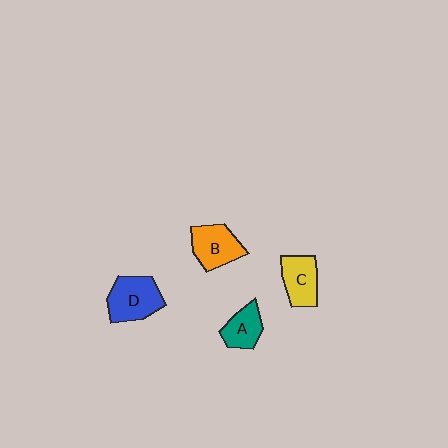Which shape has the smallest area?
Shape A (teal).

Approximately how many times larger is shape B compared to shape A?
Approximately 1.3 times.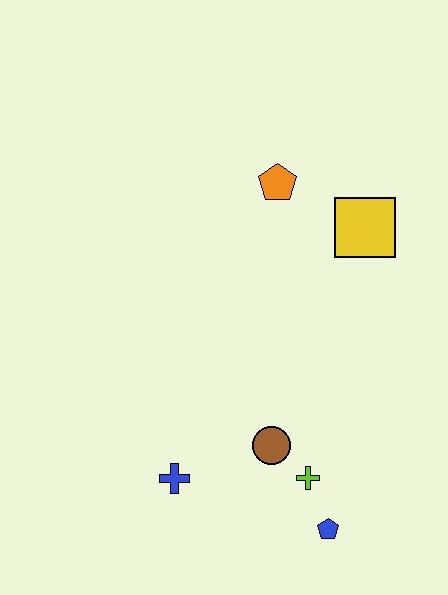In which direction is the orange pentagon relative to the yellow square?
The orange pentagon is to the left of the yellow square.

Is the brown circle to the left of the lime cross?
Yes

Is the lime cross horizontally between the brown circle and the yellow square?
Yes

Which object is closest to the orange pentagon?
The yellow square is closest to the orange pentagon.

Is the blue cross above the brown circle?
No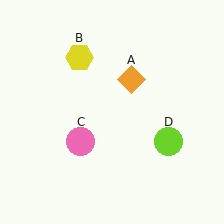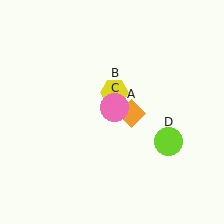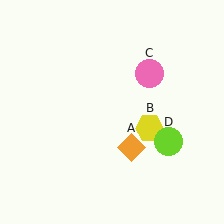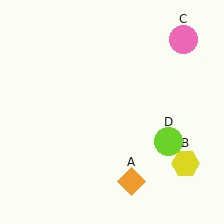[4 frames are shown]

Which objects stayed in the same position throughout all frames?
Lime circle (object D) remained stationary.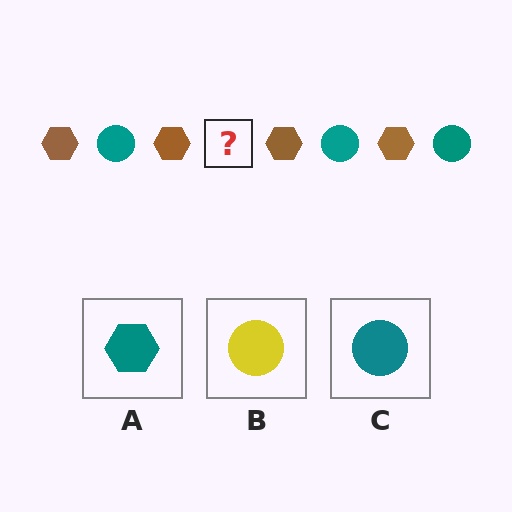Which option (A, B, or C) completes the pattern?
C.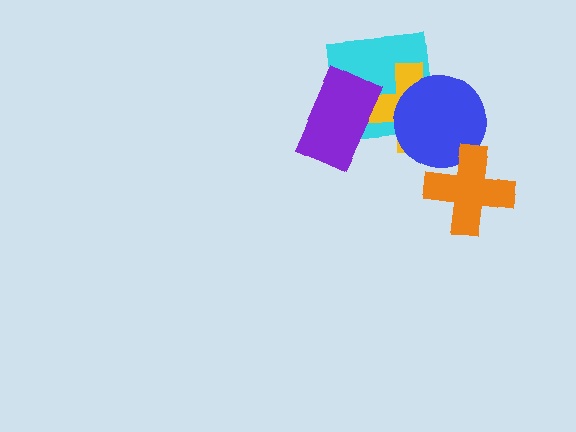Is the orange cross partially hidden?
No, no other shape covers it.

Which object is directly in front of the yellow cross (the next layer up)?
The blue circle is directly in front of the yellow cross.